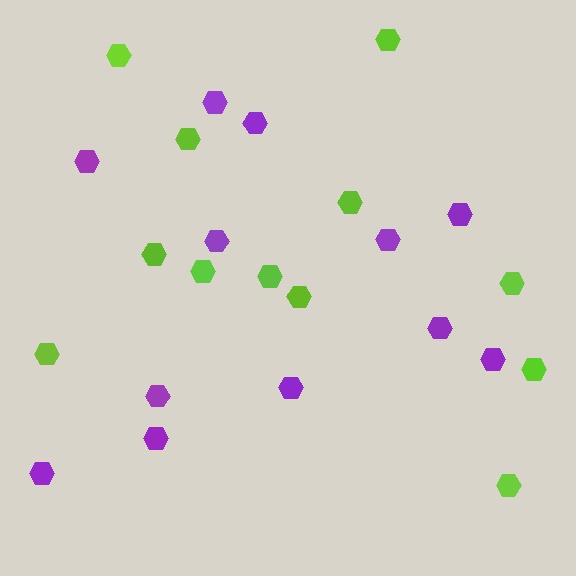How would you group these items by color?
There are 2 groups: one group of purple hexagons (12) and one group of lime hexagons (12).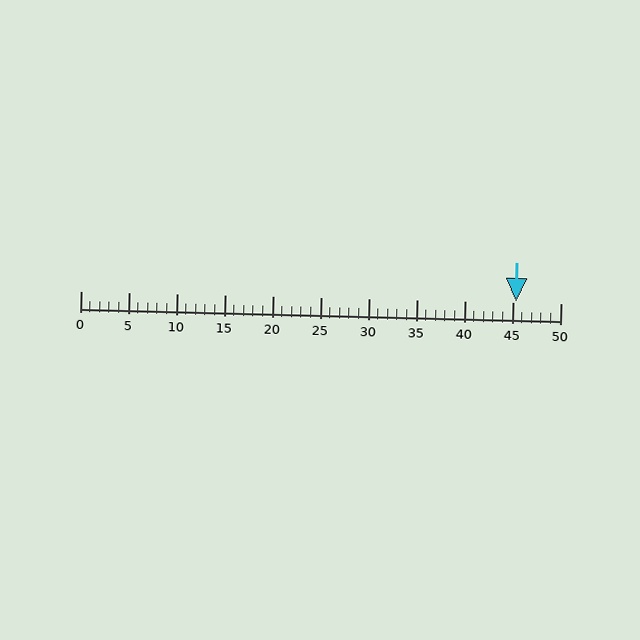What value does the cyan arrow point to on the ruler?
The cyan arrow points to approximately 45.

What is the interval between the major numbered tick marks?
The major tick marks are spaced 5 units apart.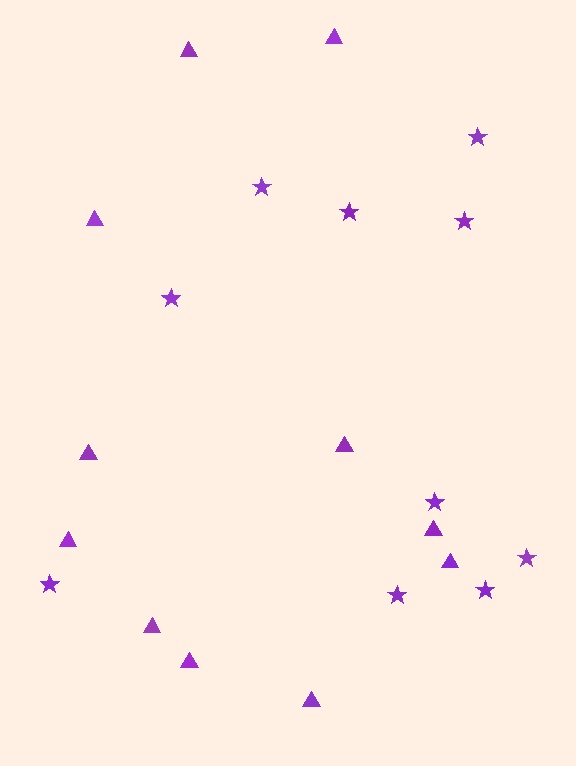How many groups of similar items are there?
There are 2 groups: one group of stars (10) and one group of triangles (11).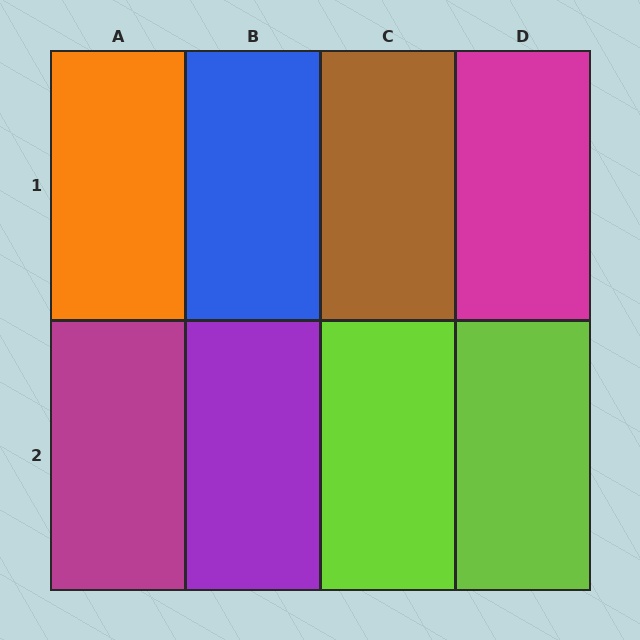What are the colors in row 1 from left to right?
Orange, blue, brown, magenta.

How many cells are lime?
2 cells are lime.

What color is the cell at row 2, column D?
Lime.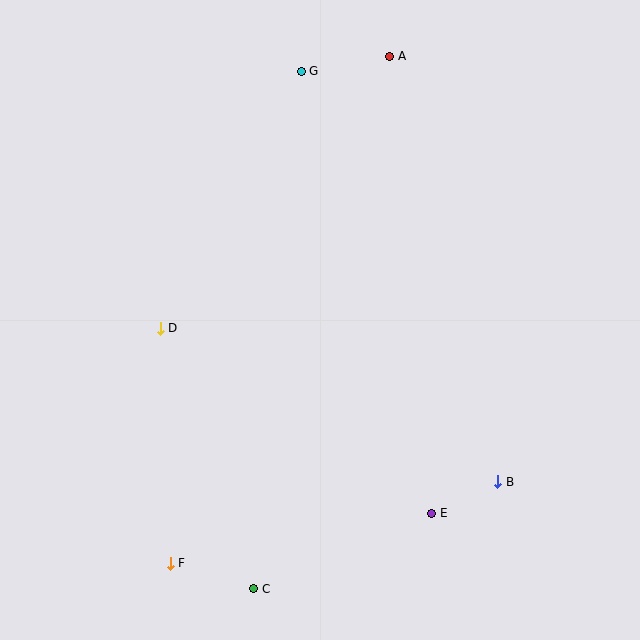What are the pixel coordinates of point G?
Point G is at (301, 71).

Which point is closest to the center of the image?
Point D at (160, 328) is closest to the center.